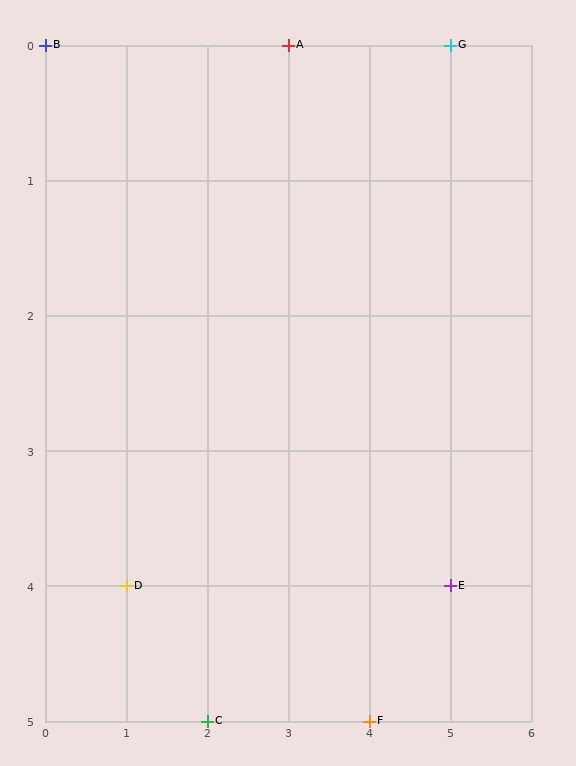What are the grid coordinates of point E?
Point E is at grid coordinates (5, 4).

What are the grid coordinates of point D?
Point D is at grid coordinates (1, 4).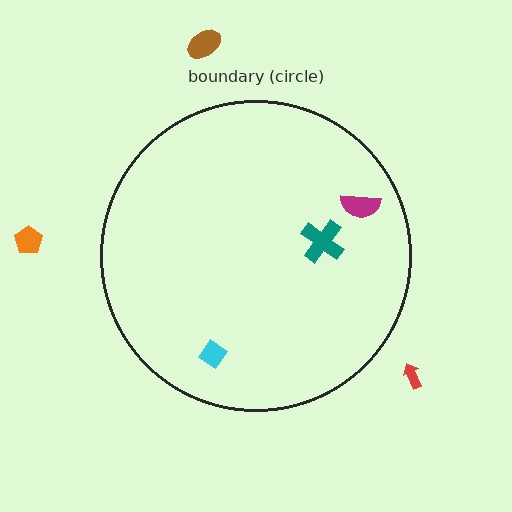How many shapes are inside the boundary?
3 inside, 3 outside.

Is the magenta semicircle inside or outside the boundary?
Inside.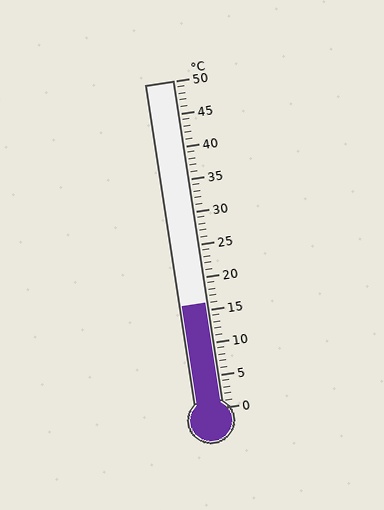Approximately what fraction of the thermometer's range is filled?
The thermometer is filled to approximately 30% of its range.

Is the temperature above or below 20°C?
The temperature is below 20°C.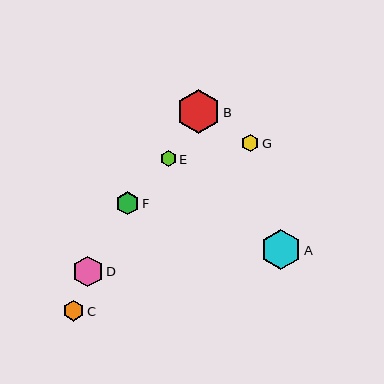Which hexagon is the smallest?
Hexagon E is the smallest with a size of approximately 16 pixels.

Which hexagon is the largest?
Hexagon B is the largest with a size of approximately 44 pixels.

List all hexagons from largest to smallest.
From largest to smallest: B, A, D, F, C, G, E.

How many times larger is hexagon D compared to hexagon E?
Hexagon D is approximately 1.9 times the size of hexagon E.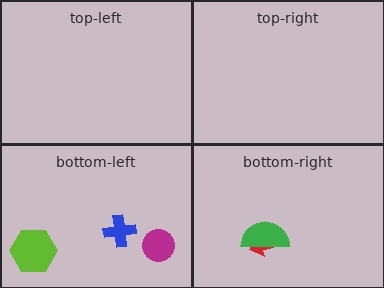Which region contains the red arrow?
The bottom-right region.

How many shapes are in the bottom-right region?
2.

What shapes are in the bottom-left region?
The magenta circle, the blue cross, the lime hexagon.